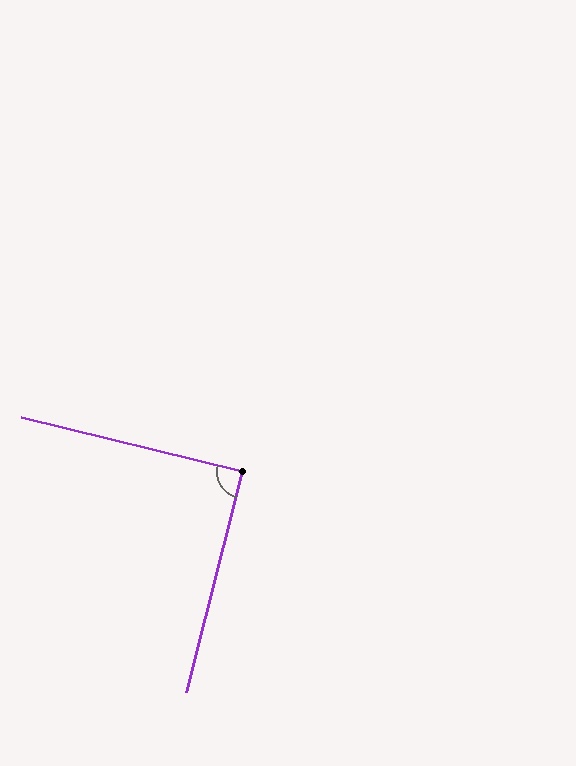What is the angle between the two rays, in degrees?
Approximately 89 degrees.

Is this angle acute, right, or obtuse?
It is approximately a right angle.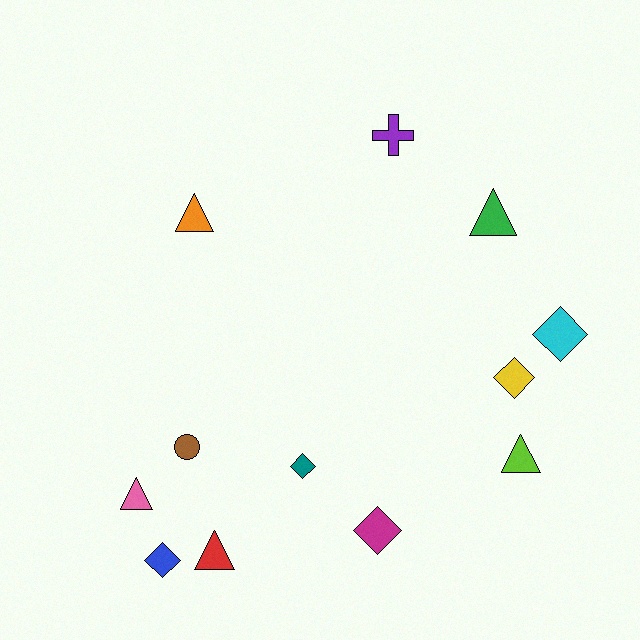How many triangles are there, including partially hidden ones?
There are 5 triangles.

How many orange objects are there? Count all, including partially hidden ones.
There is 1 orange object.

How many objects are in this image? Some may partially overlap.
There are 12 objects.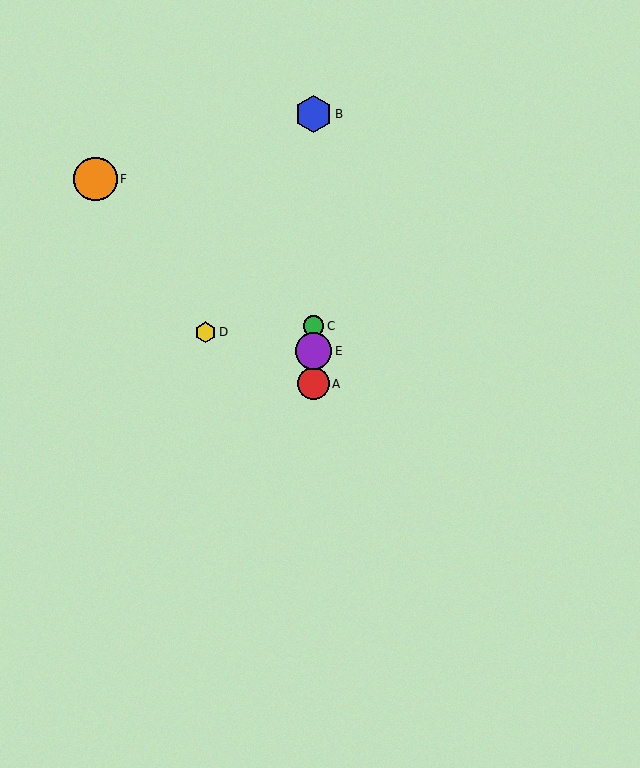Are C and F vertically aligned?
No, C is at x≈314 and F is at x≈95.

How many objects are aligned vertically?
4 objects (A, B, C, E) are aligned vertically.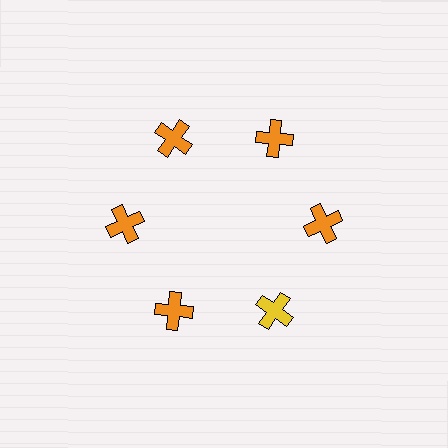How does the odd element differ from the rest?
It has a different color: yellow instead of orange.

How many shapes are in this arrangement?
There are 6 shapes arranged in a ring pattern.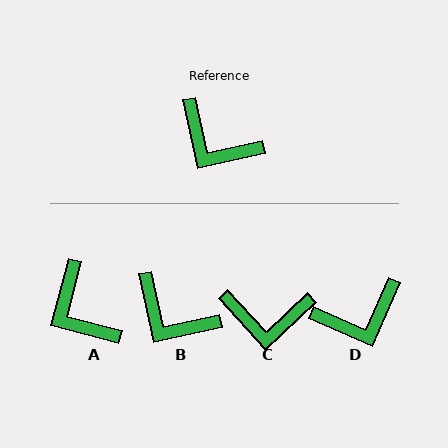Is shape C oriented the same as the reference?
No, it is off by about 31 degrees.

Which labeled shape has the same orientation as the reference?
B.